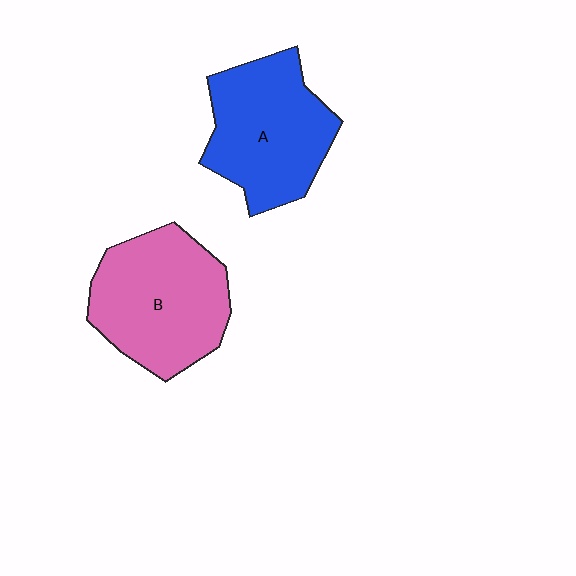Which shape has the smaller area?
Shape A (blue).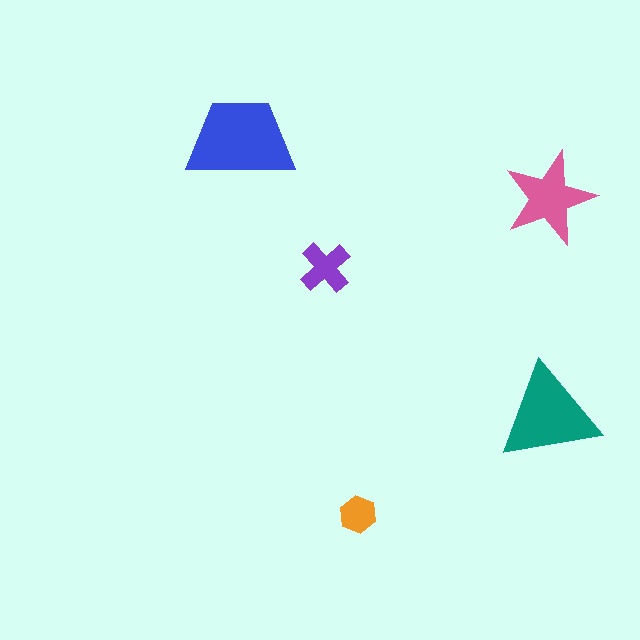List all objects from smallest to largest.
The orange hexagon, the purple cross, the pink star, the teal triangle, the blue trapezoid.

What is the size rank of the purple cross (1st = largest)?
4th.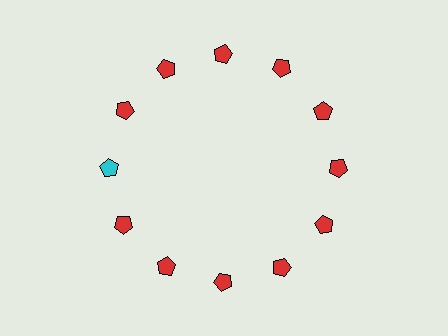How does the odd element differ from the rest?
It has a different color: cyan instead of red.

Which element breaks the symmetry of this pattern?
The cyan pentagon at roughly the 9 o'clock position breaks the symmetry. All other shapes are red pentagons.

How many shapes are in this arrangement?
There are 12 shapes arranged in a ring pattern.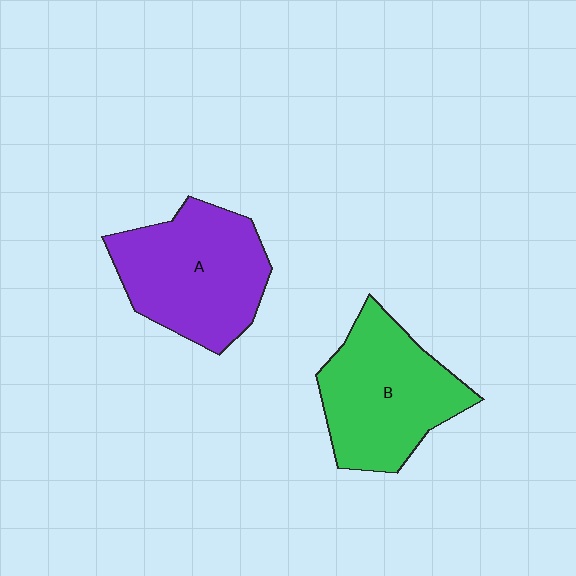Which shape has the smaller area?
Shape B (green).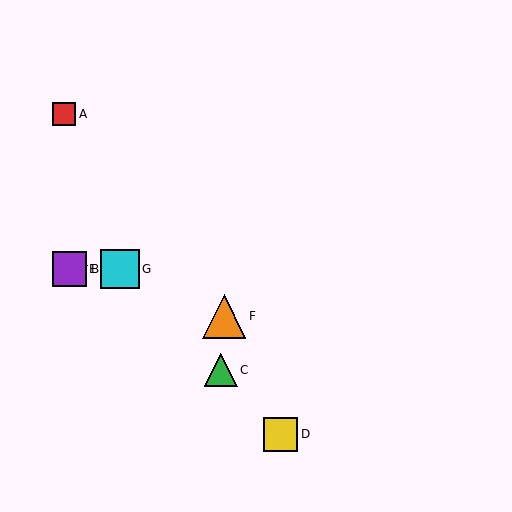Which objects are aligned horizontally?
Objects B, E, G are aligned horizontally.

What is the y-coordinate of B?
Object B is at y≈269.